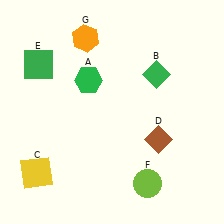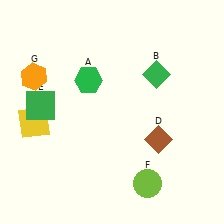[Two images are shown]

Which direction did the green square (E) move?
The green square (E) moved down.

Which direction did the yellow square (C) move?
The yellow square (C) moved up.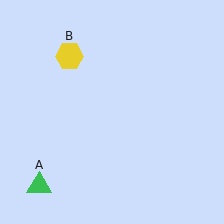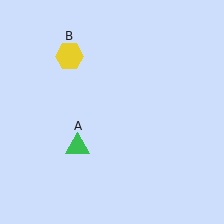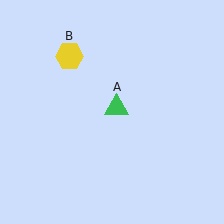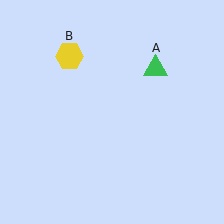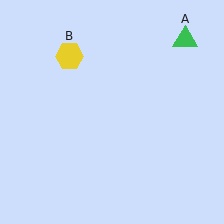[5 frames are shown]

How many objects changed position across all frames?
1 object changed position: green triangle (object A).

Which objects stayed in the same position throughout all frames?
Yellow hexagon (object B) remained stationary.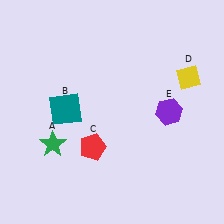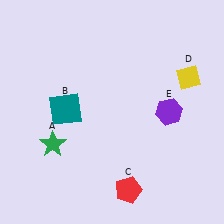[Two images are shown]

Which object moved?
The red pentagon (C) moved down.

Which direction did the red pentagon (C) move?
The red pentagon (C) moved down.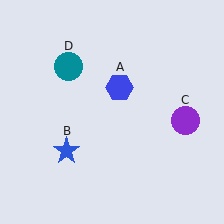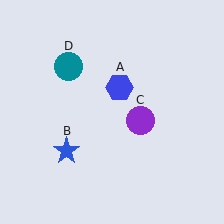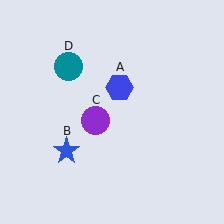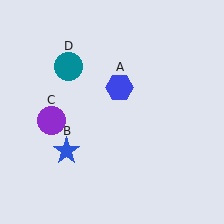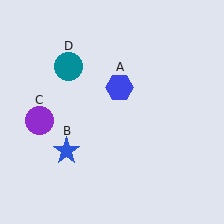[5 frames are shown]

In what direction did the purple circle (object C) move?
The purple circle (object C) moved left.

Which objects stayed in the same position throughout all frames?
Blue hexagon (object A) and blue star (object B) and teal circle (object D) remained stationary.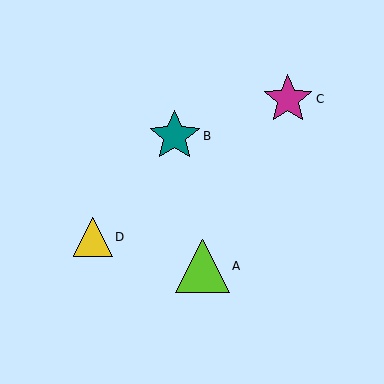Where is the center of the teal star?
The center of the teal star is at (175, 136).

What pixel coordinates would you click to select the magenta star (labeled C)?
Click at (288, 99) to select the magenta star C.